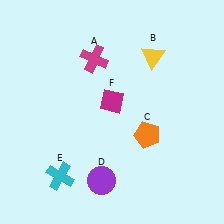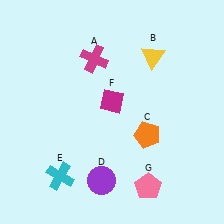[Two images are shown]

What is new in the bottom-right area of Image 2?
A pink pentagon (G) was added in the bottom-right area of Image 2.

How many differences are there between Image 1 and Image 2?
There is 1 difference between the two images.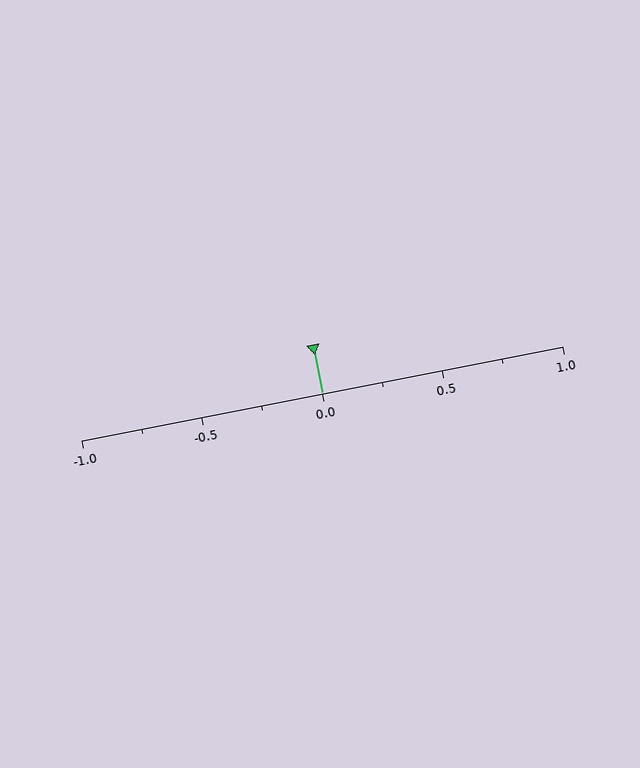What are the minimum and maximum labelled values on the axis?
The axis runs from -1.0 to 1.0.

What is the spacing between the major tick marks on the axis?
The major ticks are spaced 0.5 apart.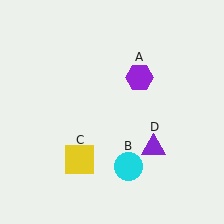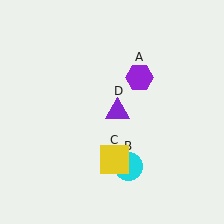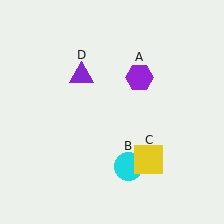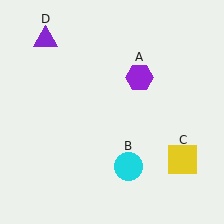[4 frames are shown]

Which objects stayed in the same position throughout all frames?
Purple hexagon (object A) and cyan circle (object B) remained stationary.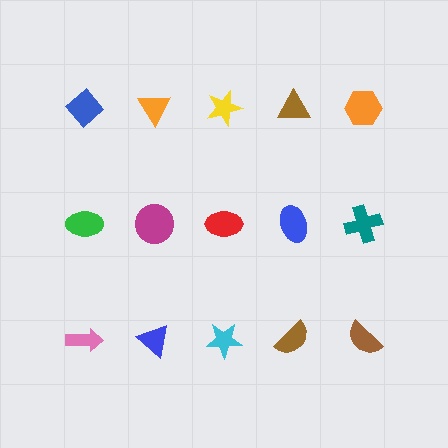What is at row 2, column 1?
A green ellipse.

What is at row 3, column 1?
A pink arrow.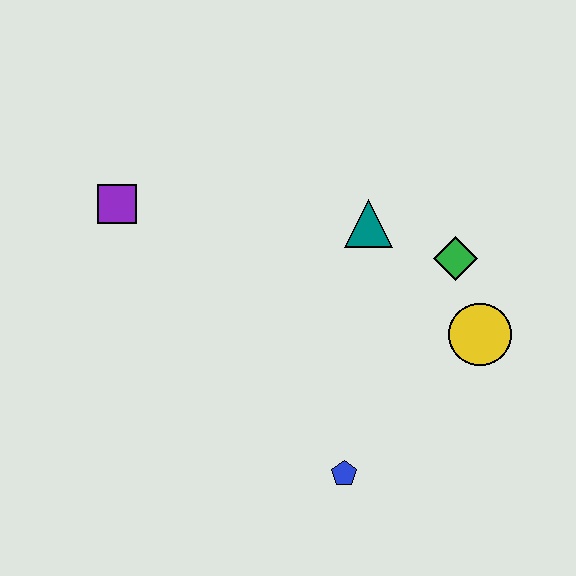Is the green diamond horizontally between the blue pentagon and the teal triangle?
No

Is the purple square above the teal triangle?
Yes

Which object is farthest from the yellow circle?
The purple square is farthest from the yellow circle.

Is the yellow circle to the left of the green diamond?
No